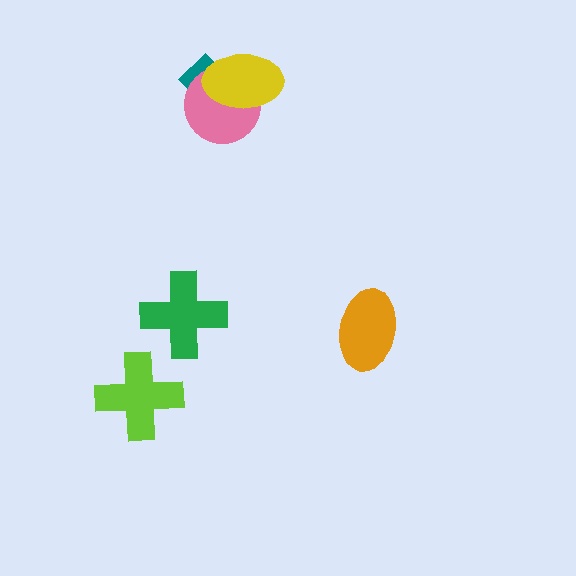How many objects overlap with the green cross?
0 objects overlap with the green cross.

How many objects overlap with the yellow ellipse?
2 objects overlap with the yellow ellipse.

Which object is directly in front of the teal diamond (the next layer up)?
The pink circle is directly in front of the teal diamond.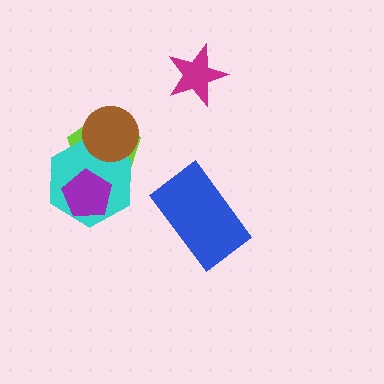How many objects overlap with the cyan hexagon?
3 objects overlap with the cyan hexagon.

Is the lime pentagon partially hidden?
Yes, it is partially covered by another shape.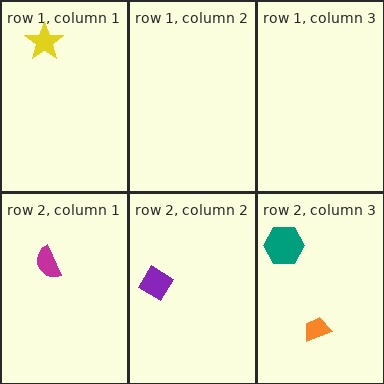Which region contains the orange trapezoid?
The row 2, column 3 region.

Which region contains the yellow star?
The row 1, column 1 region.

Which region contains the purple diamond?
The row 2, column 2 region.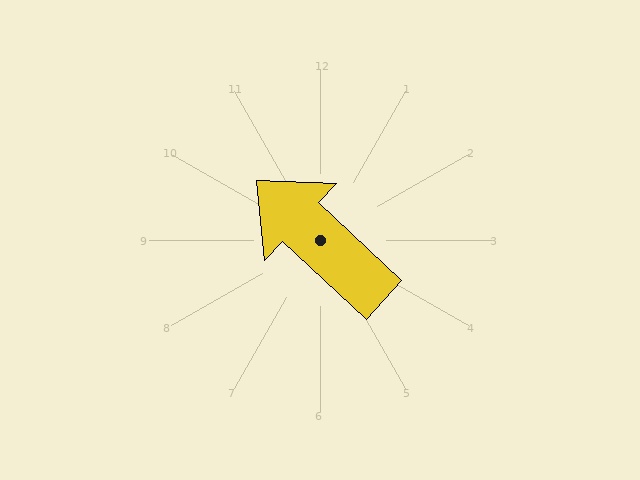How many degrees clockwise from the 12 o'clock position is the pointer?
Approximately 313 degrees.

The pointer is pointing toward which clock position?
Roughly 10 o'clock.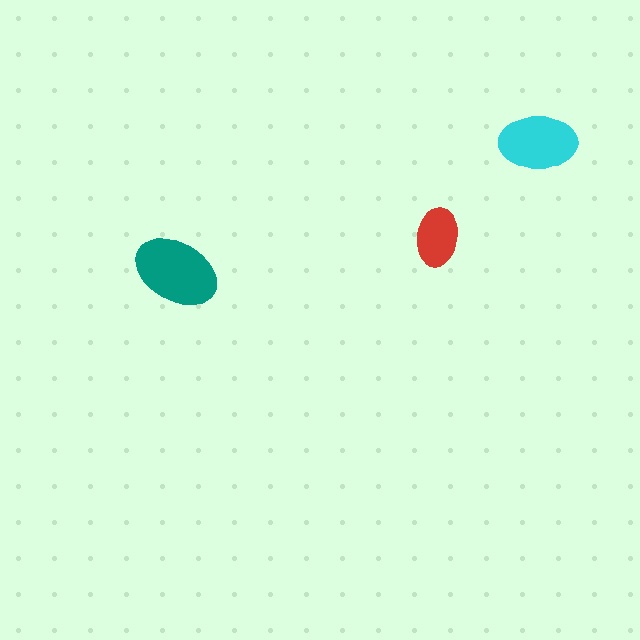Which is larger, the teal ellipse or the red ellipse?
The teal one.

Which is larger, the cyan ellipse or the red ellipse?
The cyan one.